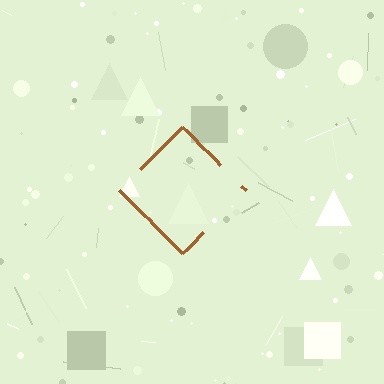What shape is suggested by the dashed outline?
The dashed outline suggests a diamond.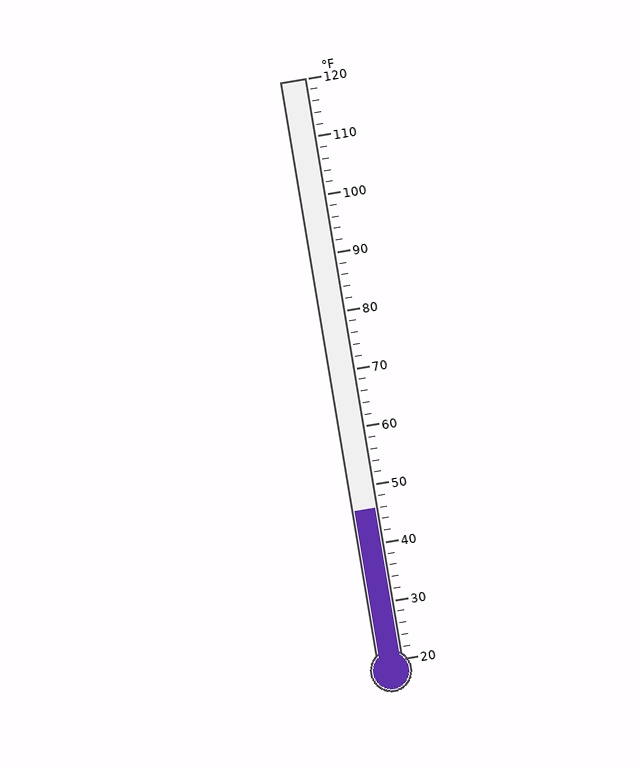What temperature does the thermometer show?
The thermometer shows approximately 46°F.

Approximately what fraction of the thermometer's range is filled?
The thermometer is filled to approximately 25% of its range.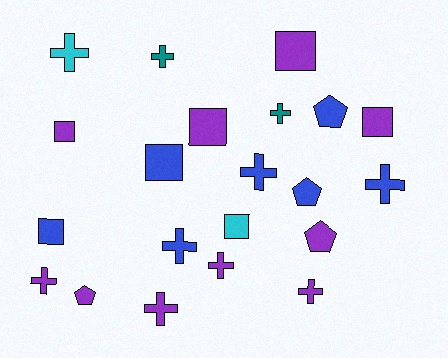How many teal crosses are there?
There are 2 teal crosses.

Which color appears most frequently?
Purple, with 10 objects.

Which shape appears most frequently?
Cross, with 10 objects.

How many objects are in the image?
There are 21 objects.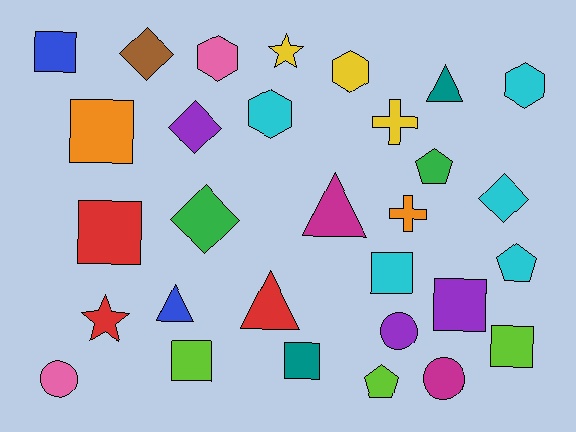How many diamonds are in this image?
There are 4 diamonds.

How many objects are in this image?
There are 30 objects.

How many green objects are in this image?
There are 2 green objects.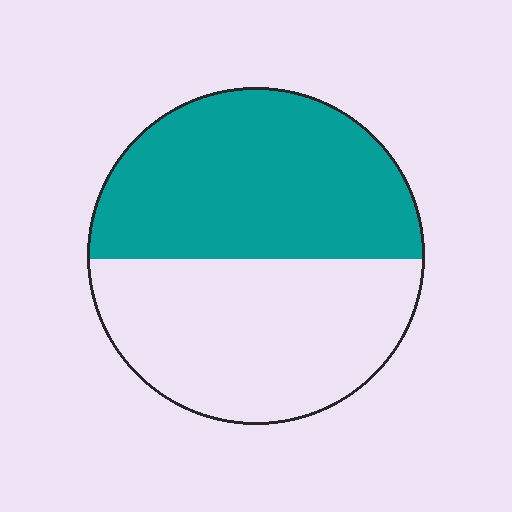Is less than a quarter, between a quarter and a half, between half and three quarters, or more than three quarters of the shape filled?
Between half and three quarters.